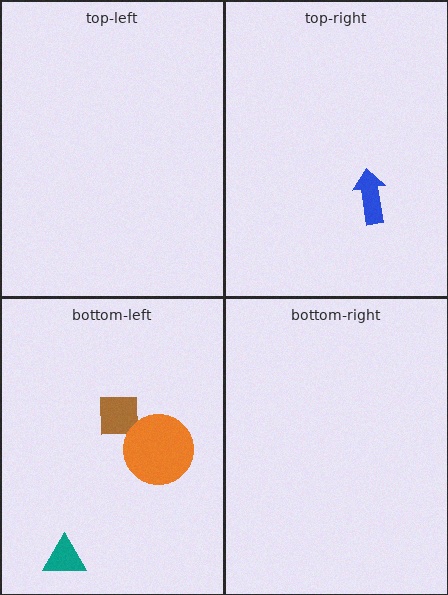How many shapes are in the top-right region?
1.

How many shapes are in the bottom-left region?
3.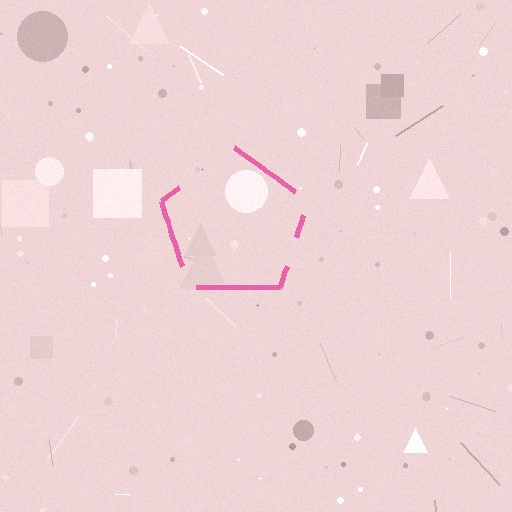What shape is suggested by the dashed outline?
The dashed outline suggests a pentagon.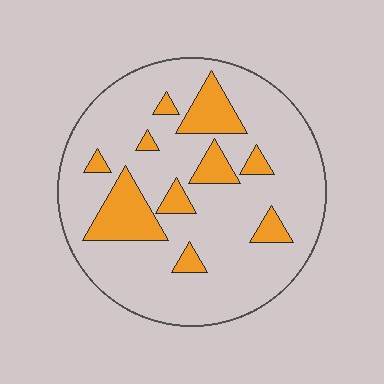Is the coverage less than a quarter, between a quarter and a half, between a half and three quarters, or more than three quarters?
Less than a quarter.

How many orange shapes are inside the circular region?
10.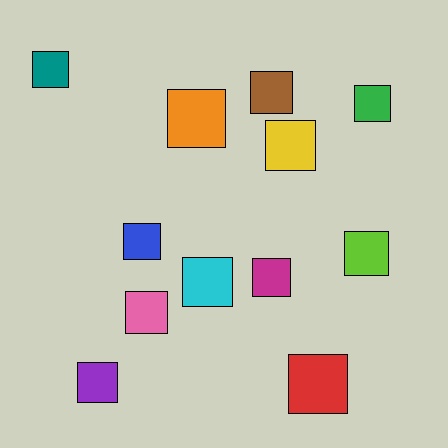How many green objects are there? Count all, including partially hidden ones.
There is 1 green object.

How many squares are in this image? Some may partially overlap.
There are 12 squares.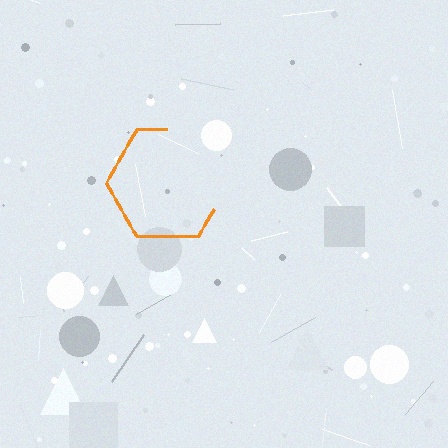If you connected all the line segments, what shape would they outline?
They would outline a hexagon.